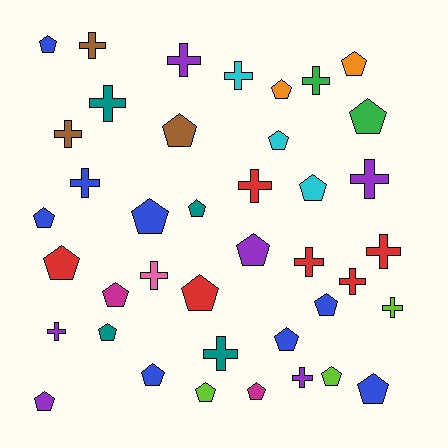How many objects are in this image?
There are 40 objects.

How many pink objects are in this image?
There is 1 pink object.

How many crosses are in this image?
There are 17 crosses.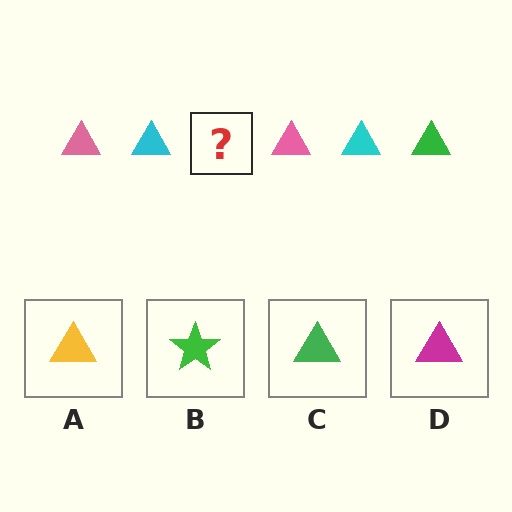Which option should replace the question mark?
Option C.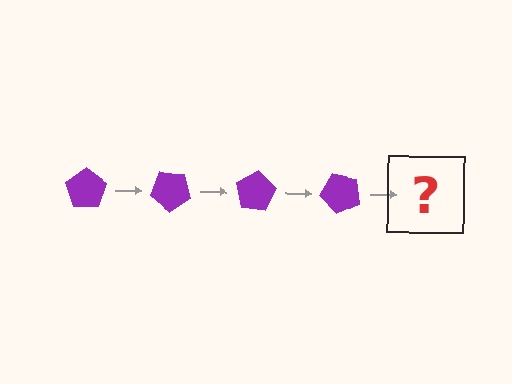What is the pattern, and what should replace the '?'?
The pattern is that the pentagon rotates 40 degrees each step. The '?' should be a purple pentagon rotated 160 degrees.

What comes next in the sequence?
The next element should be a purple pentagon rotated 160 degrees.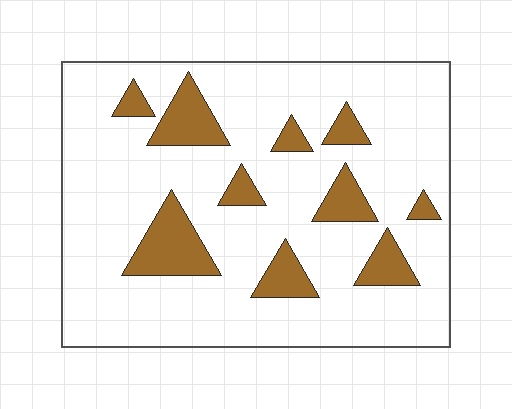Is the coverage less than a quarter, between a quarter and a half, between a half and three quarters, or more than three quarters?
Less than a quarter.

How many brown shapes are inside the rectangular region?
10.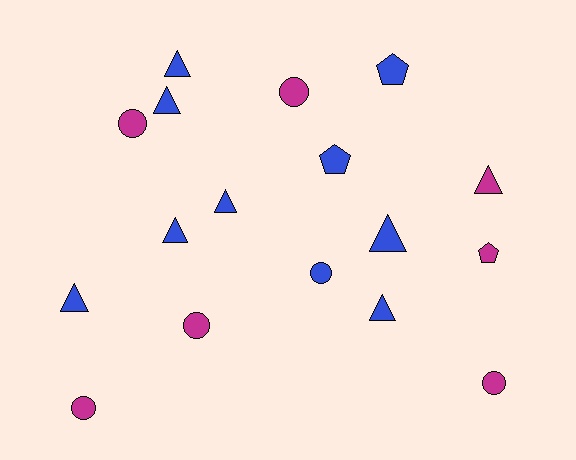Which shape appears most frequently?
Triangle, with 8 objects.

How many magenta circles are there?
There are 5 magenta circles.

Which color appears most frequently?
Blue, with 10 objects.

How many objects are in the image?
There are 17 objects.